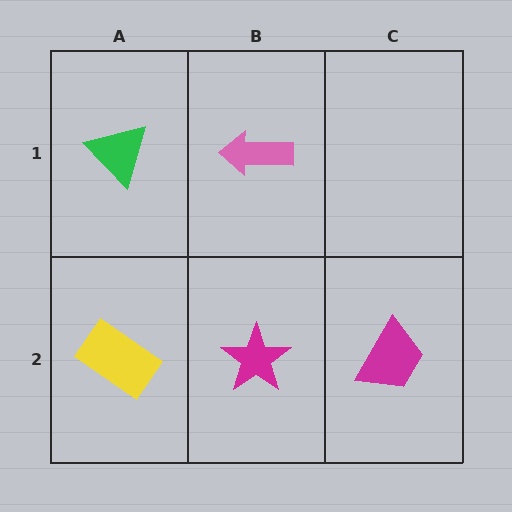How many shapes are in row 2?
3 shapes.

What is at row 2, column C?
A magenta trapezoid.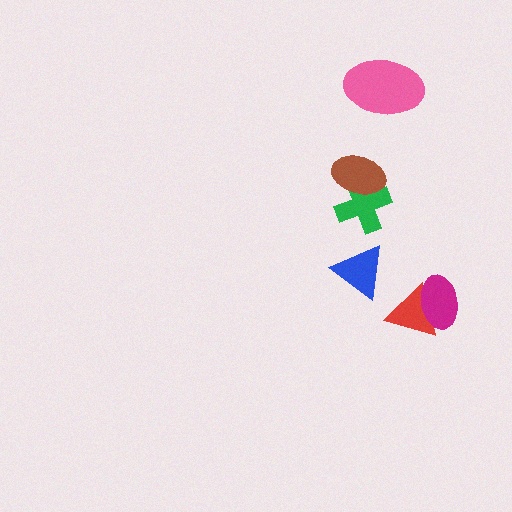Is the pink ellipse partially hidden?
No, no other shape covers it.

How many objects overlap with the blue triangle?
0 objects overlap with the blue triangle.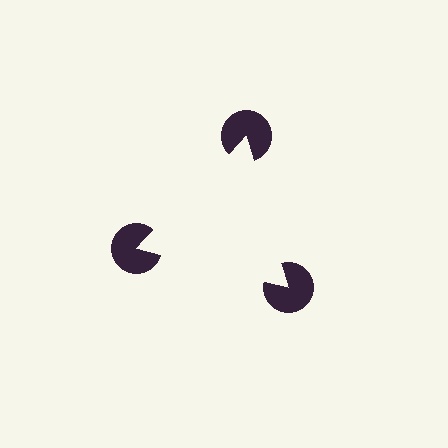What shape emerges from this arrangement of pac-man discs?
An illusory triangle — its edges are inferred from the aligned wedge cuts in the pac-man discs, not physically drawn.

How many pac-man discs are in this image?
There are 3 — one at each vertex of the illusory triangle.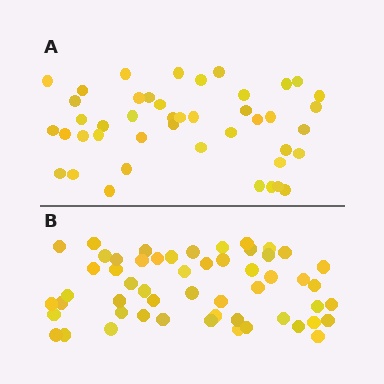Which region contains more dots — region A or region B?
Region B (the bottom region) has more dots.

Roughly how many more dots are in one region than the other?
Region B has roughly 10 or so more dots than region A.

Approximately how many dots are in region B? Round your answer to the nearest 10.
About 50 dots. (The exact count is 54, which rounds to 50.)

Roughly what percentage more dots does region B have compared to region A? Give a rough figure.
About 25% more.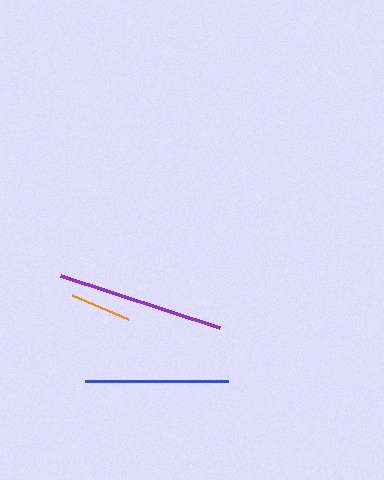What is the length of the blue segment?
The blue segment is approximately 143 pixels long.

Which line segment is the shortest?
The orange line is the shortest at approximately 61 pixels.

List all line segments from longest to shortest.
From longest to shortest: purple, blue, orange.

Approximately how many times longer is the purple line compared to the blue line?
The purple line is approximately 1.2 times the length of the blue line.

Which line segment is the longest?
The purple line is the longest at approximately 167 pixels.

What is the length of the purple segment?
The purple segment is approximately 167 pixels long.